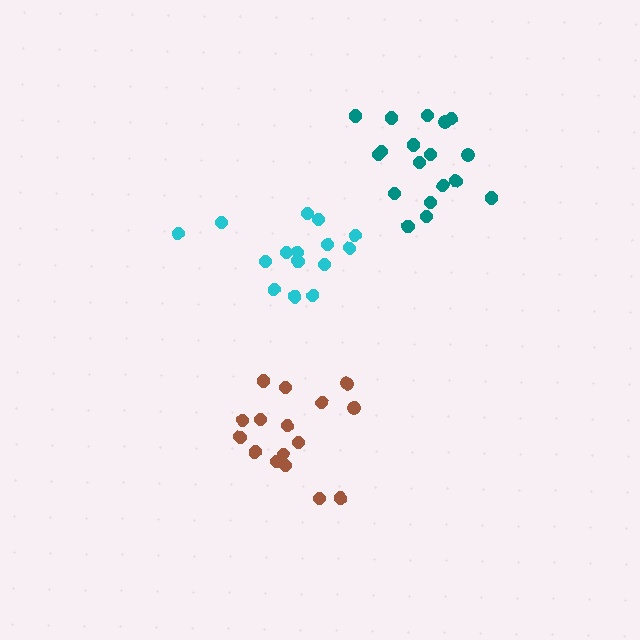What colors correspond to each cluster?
The clusters are colored: cyan, brown, teal.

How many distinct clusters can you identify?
There are 3 distinct clusters.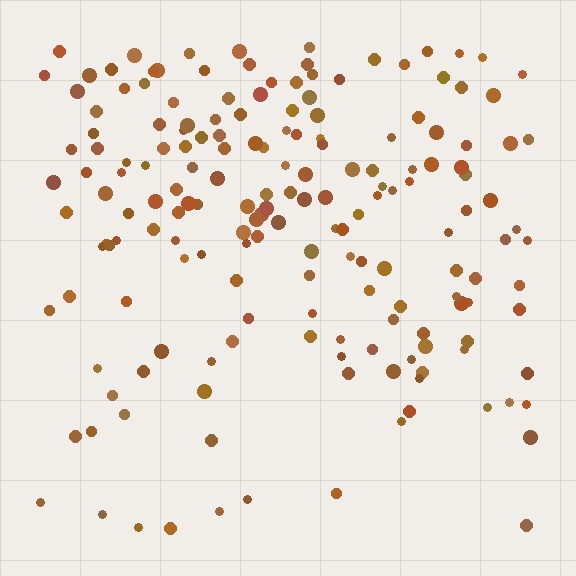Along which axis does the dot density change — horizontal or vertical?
Vertical.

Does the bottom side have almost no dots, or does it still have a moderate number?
Still a moderate number, just noticeably fewer than the top.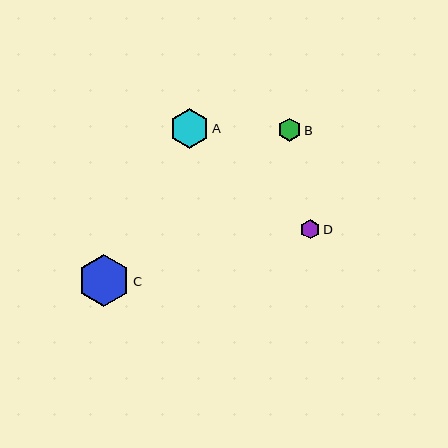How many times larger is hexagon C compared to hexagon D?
Hexagon C is approximately 2.8 times the size of hexagon D.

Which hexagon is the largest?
Hexagon C is the largest with a size of approximately 52 pixels.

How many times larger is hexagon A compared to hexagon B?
Hexagon A is approximately 1.7 times the size of hexagon B.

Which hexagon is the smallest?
Hexagon D is the smallest with a size of approximately 19 pixels.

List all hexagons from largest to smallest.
From largest to smallest: C, A, B, D.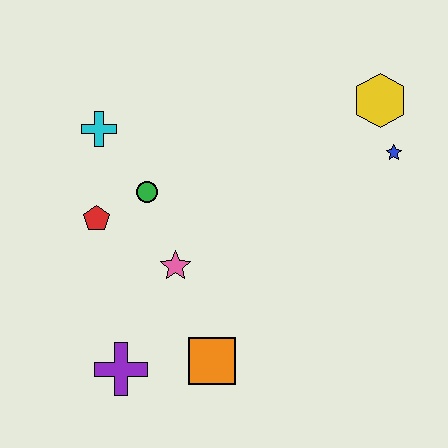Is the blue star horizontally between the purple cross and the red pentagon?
No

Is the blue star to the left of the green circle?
No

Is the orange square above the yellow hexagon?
No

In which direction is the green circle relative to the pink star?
The green circle is above the pink star.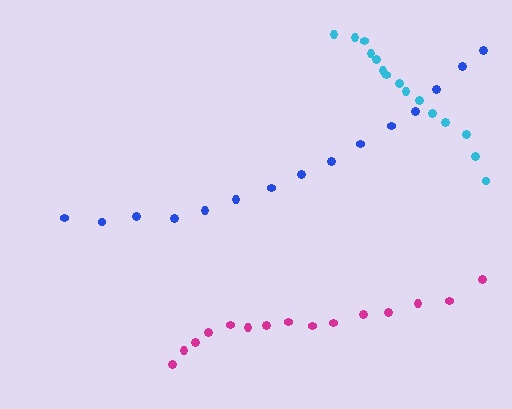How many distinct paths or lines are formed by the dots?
There are 3 distinct paths.